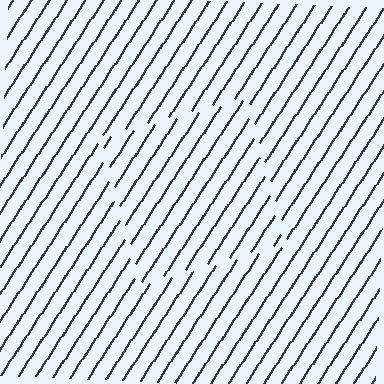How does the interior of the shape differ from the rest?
The interior of the shape contains the same grating, shifted by half a period — the contour is defined by the phase discontinuity where line-ends from the inner and outer gratings abut.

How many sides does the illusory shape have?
4 sides — the line-ends trace a square.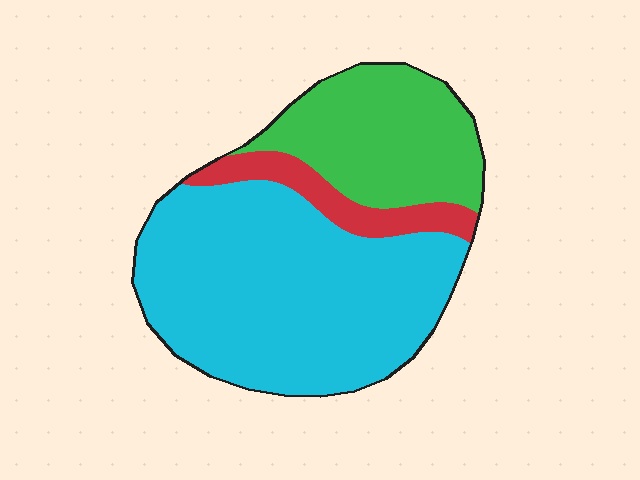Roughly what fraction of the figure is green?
Green covers roughly 30% of the figure.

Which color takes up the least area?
Red, at roughly 10%.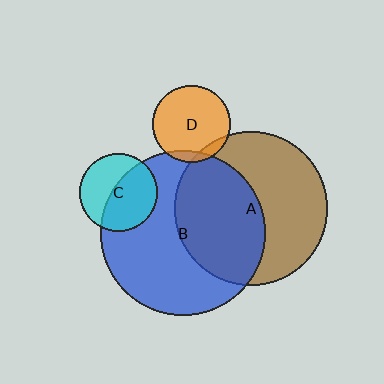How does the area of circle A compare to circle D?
Approximately 4.0 times.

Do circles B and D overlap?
Yes.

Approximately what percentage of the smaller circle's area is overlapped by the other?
Approximately 10%.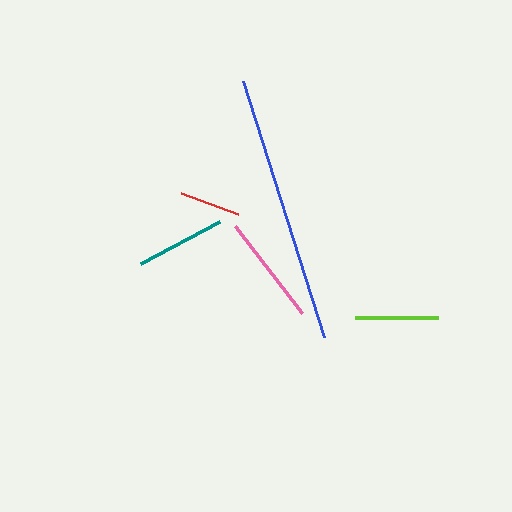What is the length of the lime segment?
The lime segment is approximately 83 pixels long.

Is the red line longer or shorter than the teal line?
The teal line is longer than the red line.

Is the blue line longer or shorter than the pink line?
The blue line is longer than the pink line.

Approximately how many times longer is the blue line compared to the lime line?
The blue line is approximately 3.2 times the length of the lime line.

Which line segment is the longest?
The blue line is the longest at approximately 268 pixels.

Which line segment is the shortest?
The red line is the shortest at approximately 61 pixels.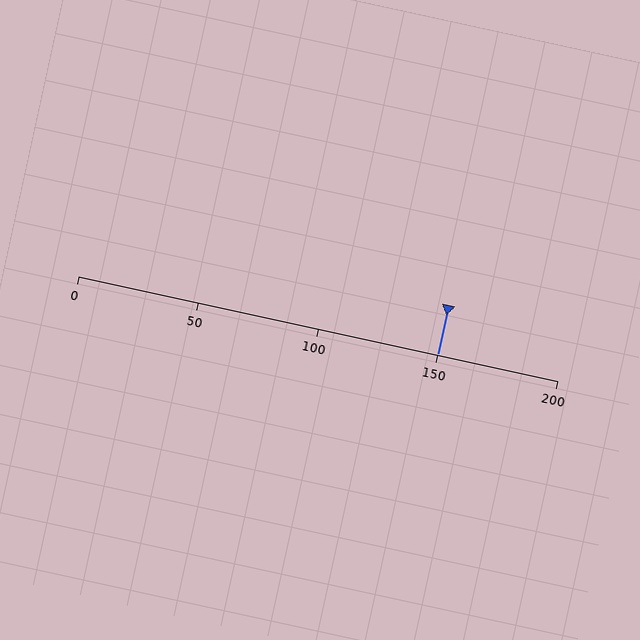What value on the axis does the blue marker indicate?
The marker indicates approximately 150.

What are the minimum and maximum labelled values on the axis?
The axis runs from 0 to 200.